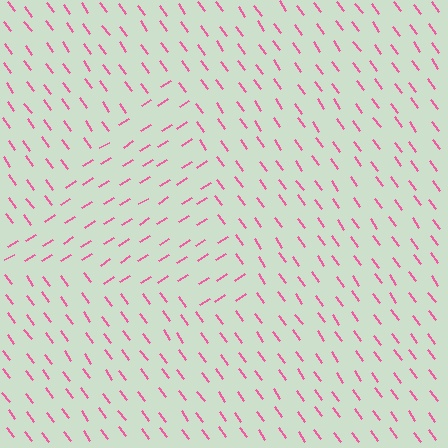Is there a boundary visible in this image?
Yes, there is a texture boundary formed by a change in line orientation.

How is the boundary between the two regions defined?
The boundary is defined purely by a change in line orientation (approximately 86 degrees difference). All lines are the same color and thickness.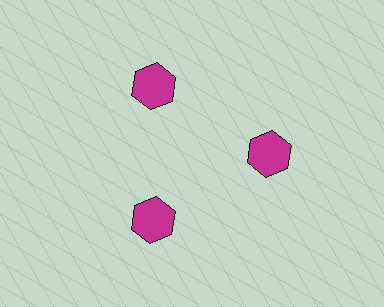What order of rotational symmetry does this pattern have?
This pattern has 3-fold rotational symmetry.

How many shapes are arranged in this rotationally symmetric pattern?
There are 3 shapes, arranged in 3 groups of 1.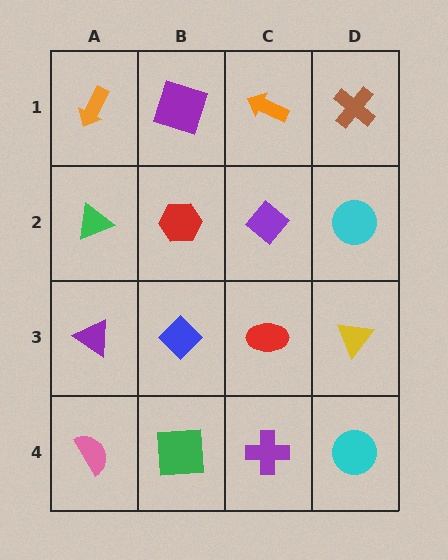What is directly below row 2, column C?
A red ellipse.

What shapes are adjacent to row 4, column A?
A purple triangle (row 3, column A), a green square (row 4, column B).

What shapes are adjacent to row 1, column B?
A red hexagon (row 2, column B), an orange arrow (row 1, column A), an orange arrow (row 1, column C).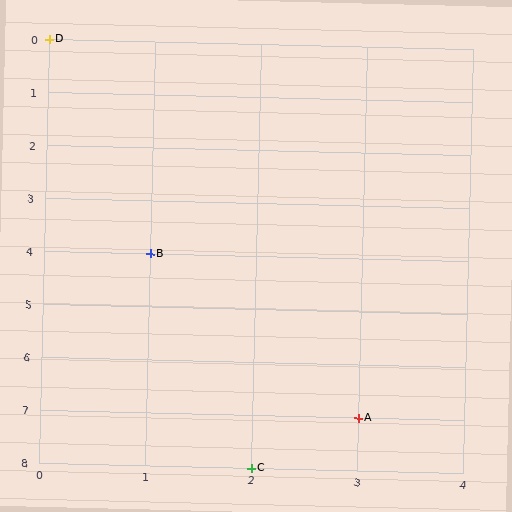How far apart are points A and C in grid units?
Points A and C are 1 column and 1 row apart (about 1.4 grid units diagonally).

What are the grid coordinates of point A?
Point A is at grid coordinates (3, 7).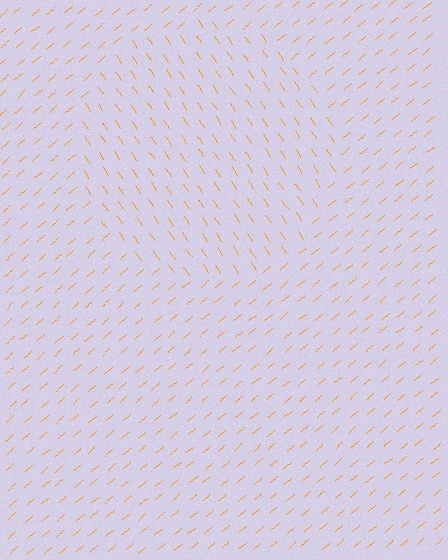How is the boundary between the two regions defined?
The boundary is defined purely by a change in line orientation (approximately 84 degrees difference). All lines are the same color and thickness.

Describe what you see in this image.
The image is filled with small orange line segments. A circle region in the image has lines oriented differently from the surrounding lines, creating a visible texture boundary.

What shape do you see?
I see a circle.